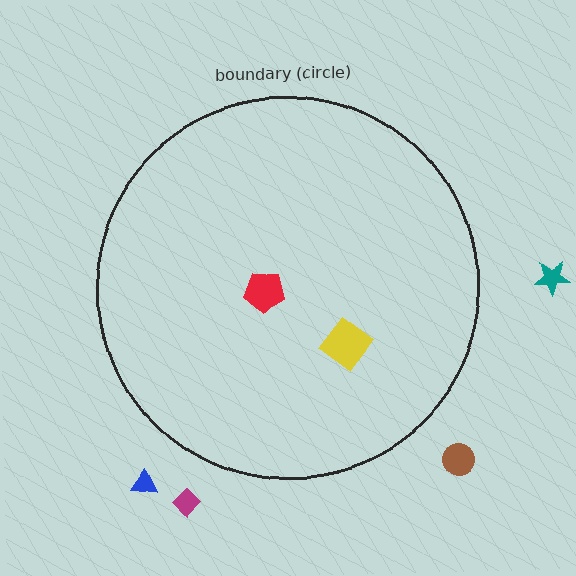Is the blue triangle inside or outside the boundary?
Outside.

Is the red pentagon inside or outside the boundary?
Inside.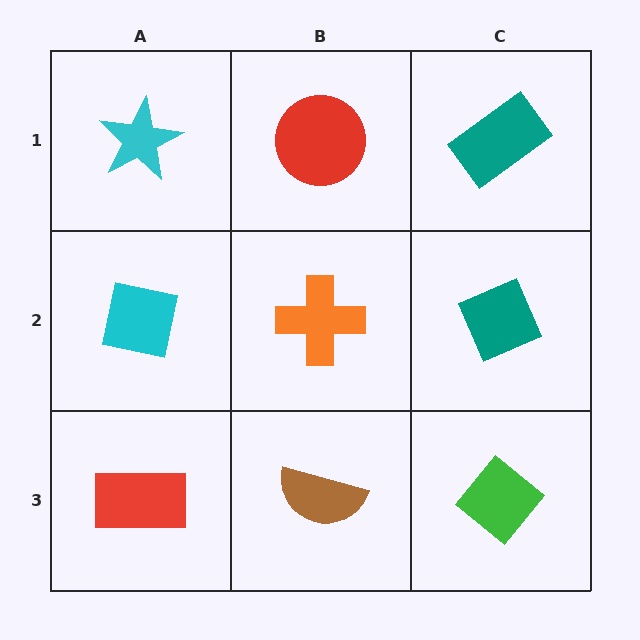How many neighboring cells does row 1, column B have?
3.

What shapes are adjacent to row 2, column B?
A red circle (row 1, column B), a brown semicircle (row 3, column B), a cyan square (row 2, column A), a teal diamond (row 2, column C).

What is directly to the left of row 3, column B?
A red rectangle.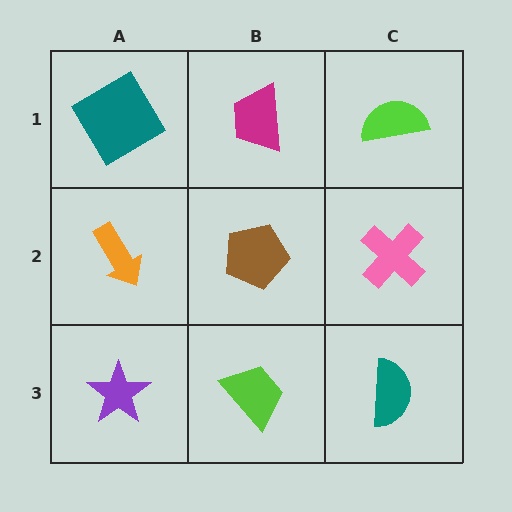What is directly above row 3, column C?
A pink cross.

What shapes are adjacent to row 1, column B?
A brown pentagon (row 2, column B), a teal diamond (row 1, column A), a lime semicircle (row 1, column C).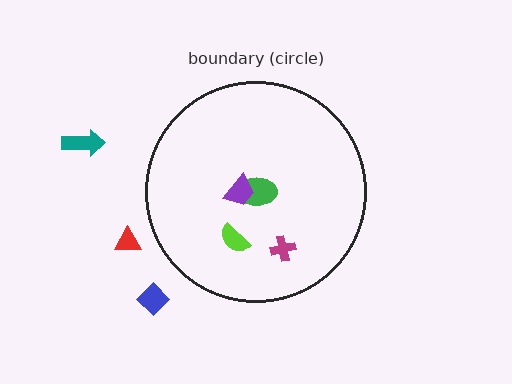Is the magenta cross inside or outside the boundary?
Inside.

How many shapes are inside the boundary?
4 inside, 3 outside.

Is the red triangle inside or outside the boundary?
Outside.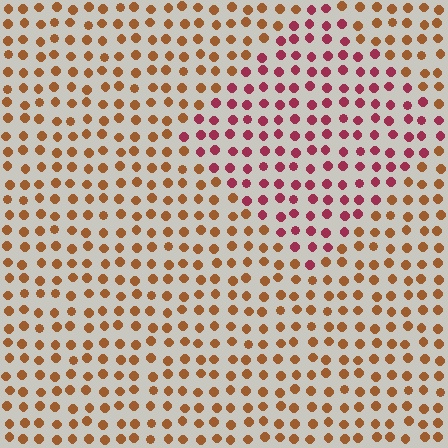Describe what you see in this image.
The image is filled with small brown elements in a uniform arrangement. A diamond-shaped region is visible where the elements are tinted to a slightly different hue, forming a subtle color boundary.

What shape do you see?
I see a diamond.